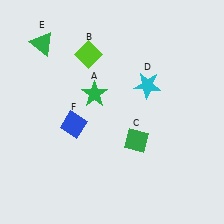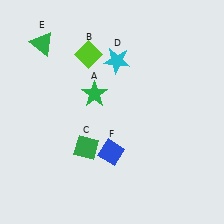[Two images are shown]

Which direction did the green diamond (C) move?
The green diamond (C) moved left.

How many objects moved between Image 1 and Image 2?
3 objects moved between the two images.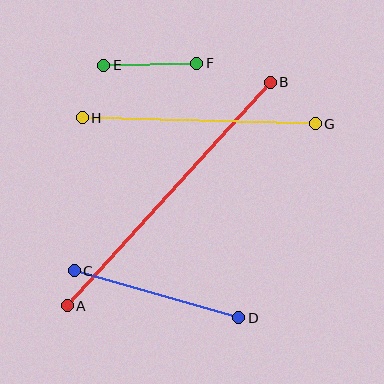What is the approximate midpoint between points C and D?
The midpoint is at approximately (156, 294) pixels.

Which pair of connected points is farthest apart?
Points A and B are farthest apart.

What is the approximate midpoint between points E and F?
The midpoint is at approximately (150, 64) pixels.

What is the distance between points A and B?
The distance is approximately 302 pixels.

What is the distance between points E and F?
The distance is approximately 93 pixels.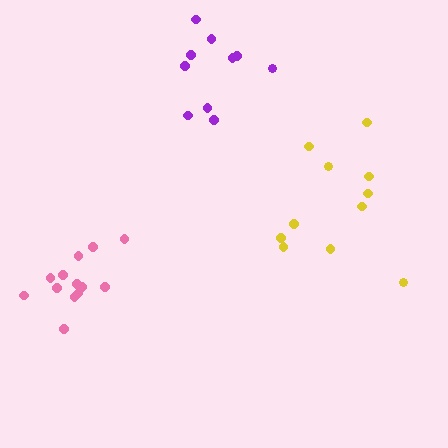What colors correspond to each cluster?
The clusters are colored: yellow, purple, pink.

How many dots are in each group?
Group 1: 11 dots, Group 2: 10 dots, Group 3: 13 dots (34 total).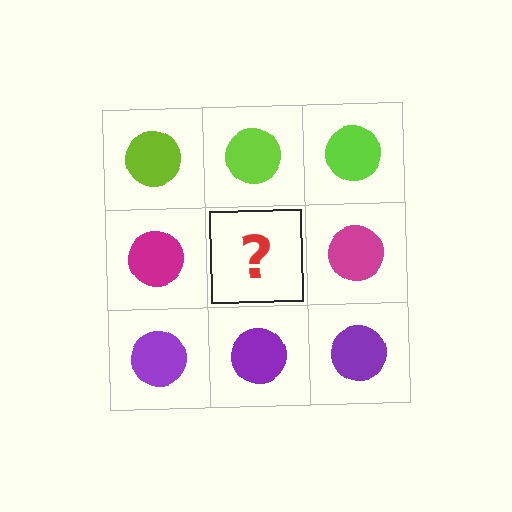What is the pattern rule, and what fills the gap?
The rule is that each row has a consistent color. The gap should be filled with a magenta circle.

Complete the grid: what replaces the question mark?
The question mark should be replaced with a magenta circle.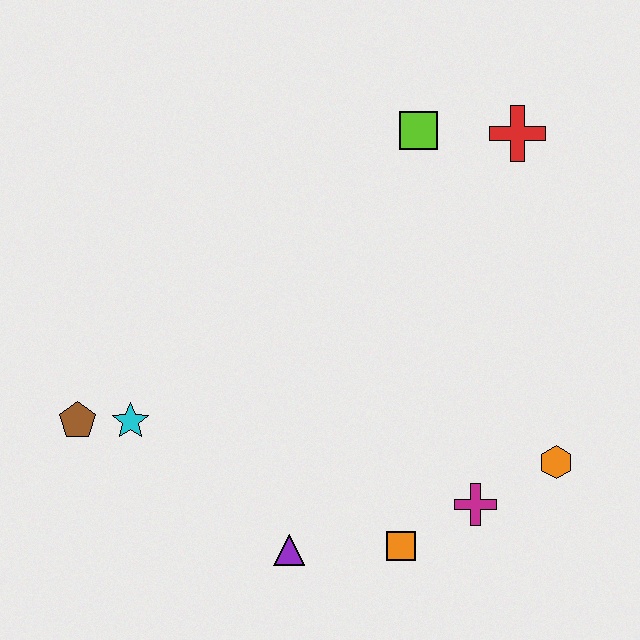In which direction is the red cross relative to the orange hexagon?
The red cross is above the orange hexagon.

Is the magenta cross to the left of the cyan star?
No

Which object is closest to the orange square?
The magenta cross is closest to the orange square.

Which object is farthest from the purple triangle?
The red cross is farthest from the purple triangle.